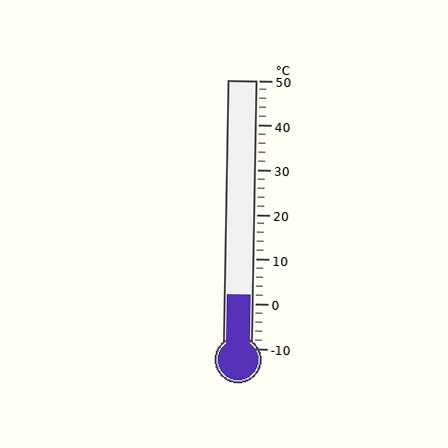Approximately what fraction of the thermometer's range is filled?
The thermometer is filled to approximately 20% of its range.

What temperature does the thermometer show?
The thermometer shows approximately 2°C.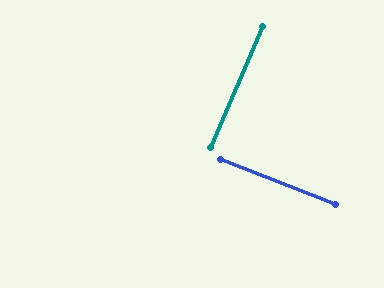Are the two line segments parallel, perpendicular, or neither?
Perpendicular — they meet at approximately 88°.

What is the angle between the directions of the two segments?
Approximately 88 degrees.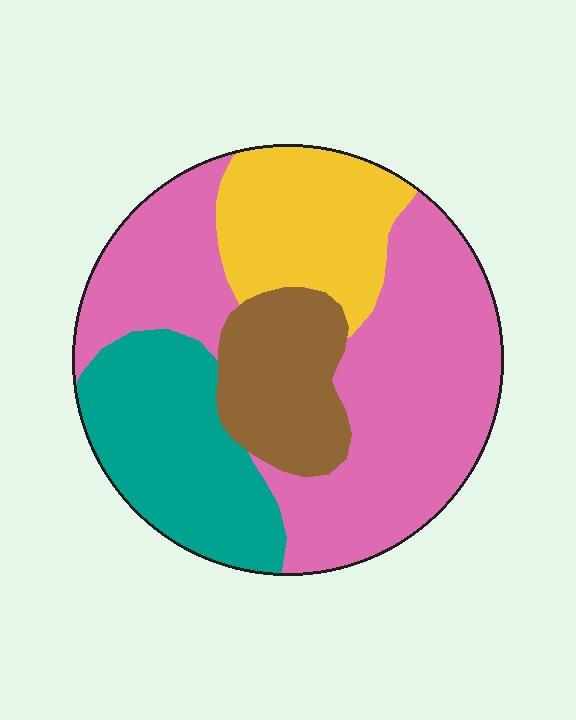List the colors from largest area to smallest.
From largest to smallest: pink, teal, yellow, brown.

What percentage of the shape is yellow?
Yellow covers about 15% of the shape.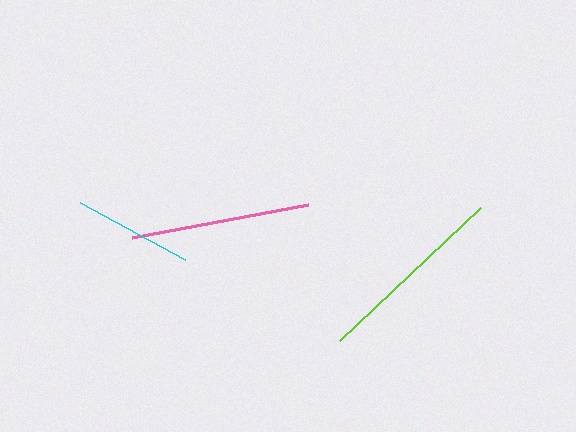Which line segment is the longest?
The lime line is the longest at approximately 193 pixels.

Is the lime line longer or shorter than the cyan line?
The lime line is longer than the cyan line.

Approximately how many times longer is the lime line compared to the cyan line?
The lime line is approximately 1.6 times the length of the cyan line.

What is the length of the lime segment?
The lime segment is approximately 193 pixels long.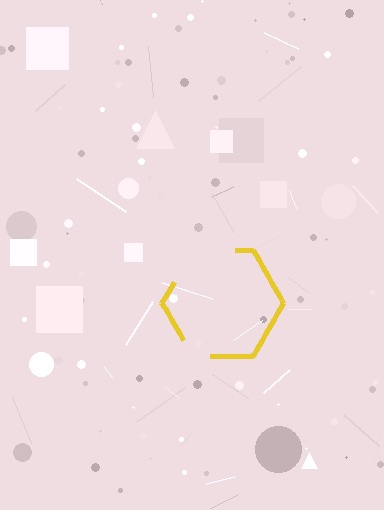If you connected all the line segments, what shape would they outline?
They would outline a hexagon.